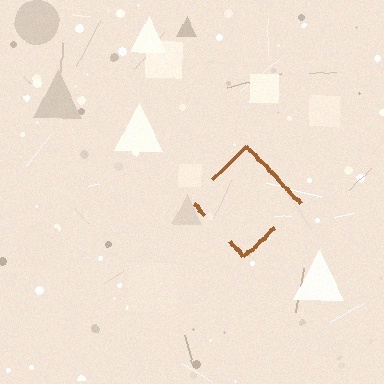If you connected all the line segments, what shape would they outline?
They would outline a diamond.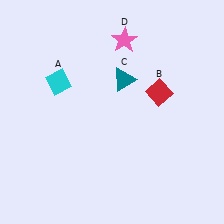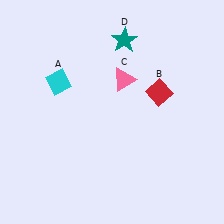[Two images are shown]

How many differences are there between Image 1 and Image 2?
There are 2 differences between the two images.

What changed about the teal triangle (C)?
In Image 1, C is teal. In Image 2, it changed to pink.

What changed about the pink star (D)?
In Image 1, D is pink. In Image 2, it changed to teal.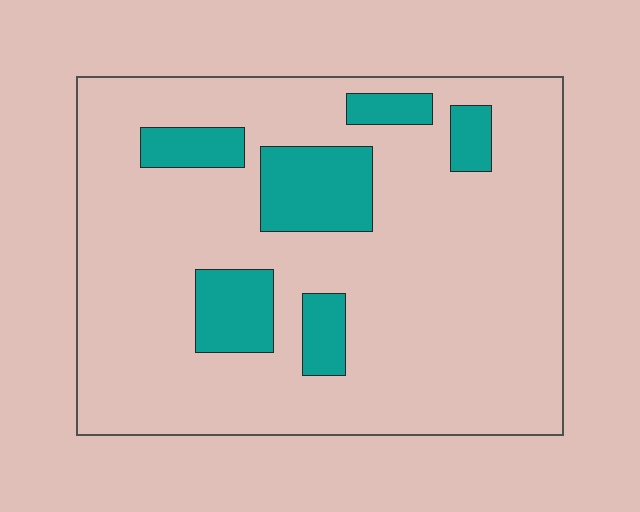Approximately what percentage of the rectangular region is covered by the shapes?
Approximately 15%.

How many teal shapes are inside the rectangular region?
6.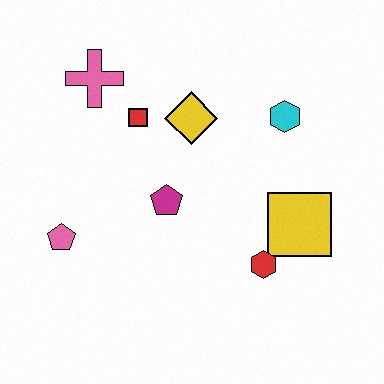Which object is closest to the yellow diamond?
The red square is closest to the yellow diamond.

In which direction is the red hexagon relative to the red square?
The red hexagon is below the red square.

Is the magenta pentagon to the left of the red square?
No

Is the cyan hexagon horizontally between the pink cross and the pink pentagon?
No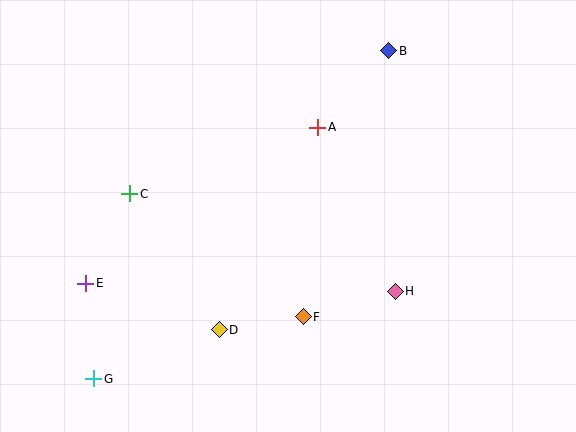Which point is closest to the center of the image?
Point A at (318, 127) is closest to the center.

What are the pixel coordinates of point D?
Point D is at (219, 330).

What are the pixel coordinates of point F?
Point F is at (303, 317).